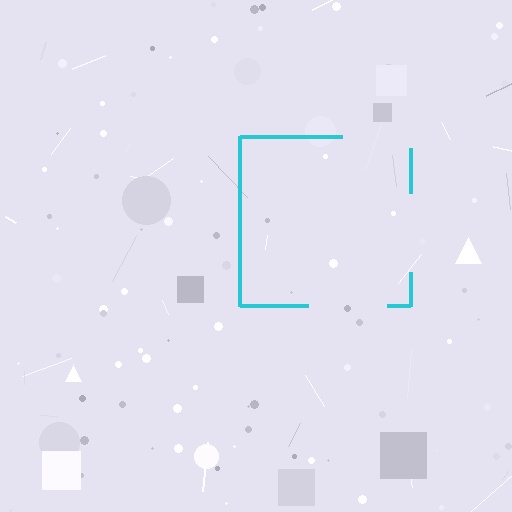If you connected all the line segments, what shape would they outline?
They would outline a square.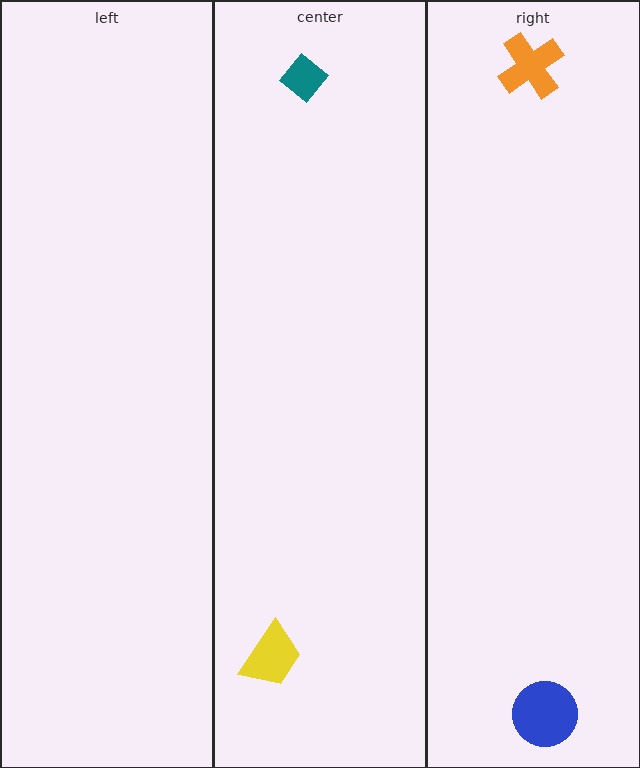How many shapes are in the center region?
2.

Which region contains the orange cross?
The right region.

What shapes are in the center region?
The teal diamond, the yellow trapezoid.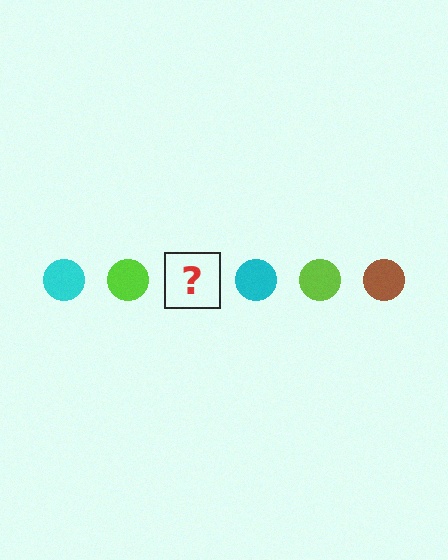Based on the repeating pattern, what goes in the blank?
The blank should be a brown circle.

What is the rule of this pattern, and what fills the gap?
The rule is that the pattern cycles through cyan, lime, brown circles. The gap should be filled with a brown circle.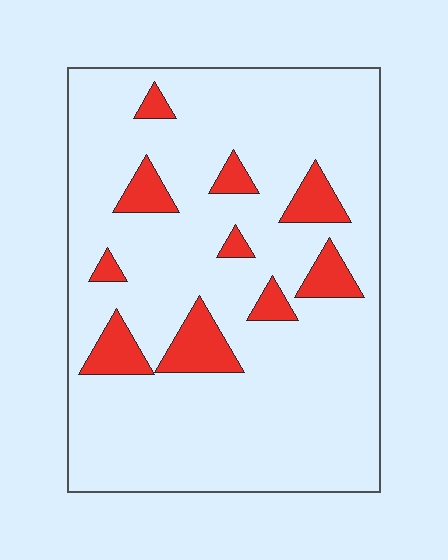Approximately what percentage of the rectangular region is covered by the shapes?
Approximately 15%.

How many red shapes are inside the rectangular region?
10.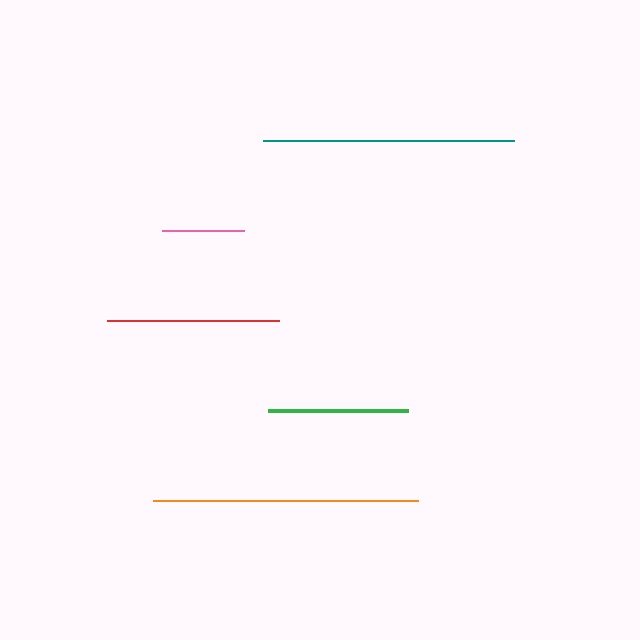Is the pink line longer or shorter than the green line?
The green line is longer than the pink line.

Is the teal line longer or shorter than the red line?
The teal line is longer than the red line.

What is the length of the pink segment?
The pink segment is approximately 81 pixels long.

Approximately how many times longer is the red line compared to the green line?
The red line is approximately 1.2 times the length of the green line.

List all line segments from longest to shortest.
From longest to shortest: orange, teal, red, green, pink.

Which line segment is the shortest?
The pink line is the shortest at approximately 81 pixels.